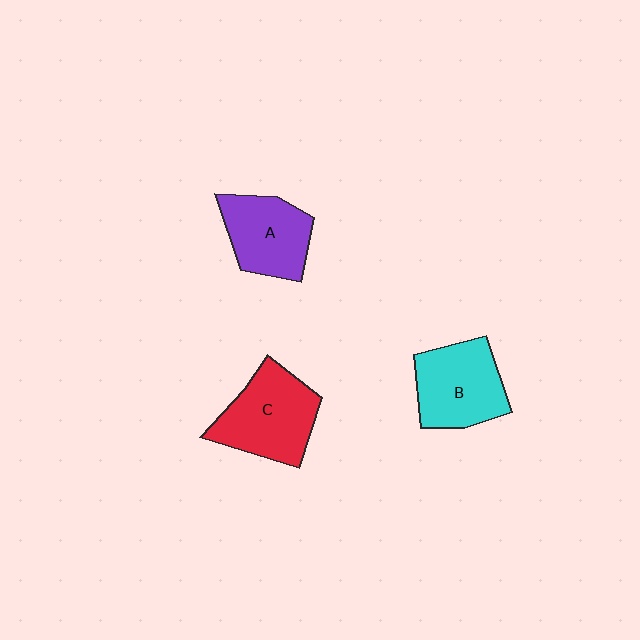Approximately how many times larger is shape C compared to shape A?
Approximately 1.2 times.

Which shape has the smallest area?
Shape A (purple).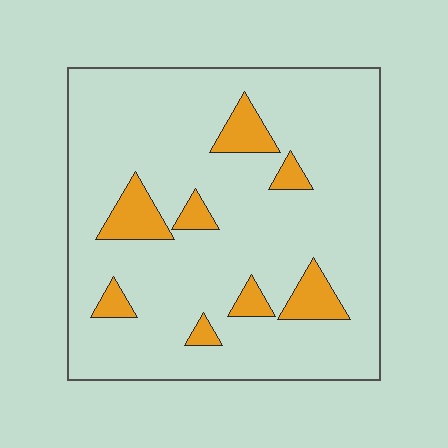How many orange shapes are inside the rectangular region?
8.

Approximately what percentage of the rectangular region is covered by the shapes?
Approximately 10%.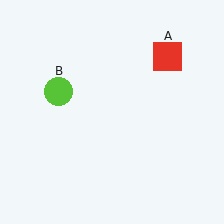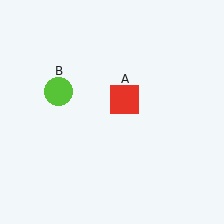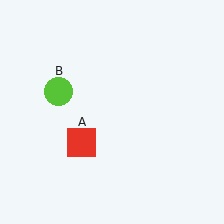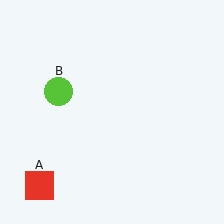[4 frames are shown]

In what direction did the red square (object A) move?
The red square (object A) moved down and to the left.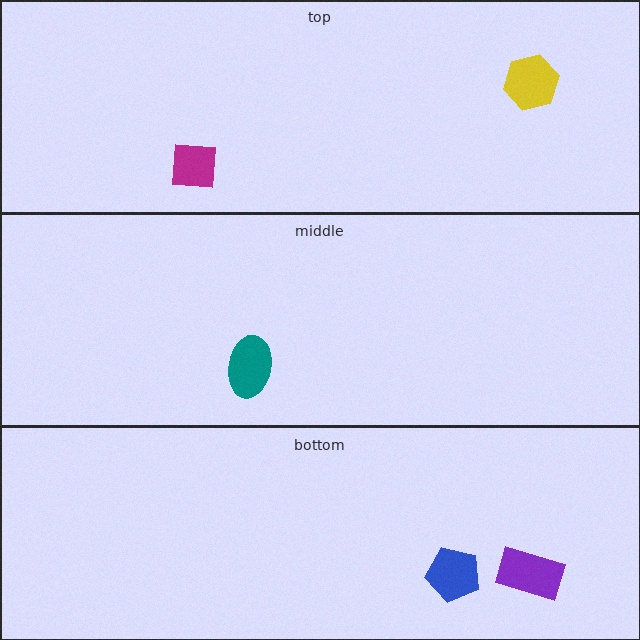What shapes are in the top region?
The yellow hexagon, the magenta square.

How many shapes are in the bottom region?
2.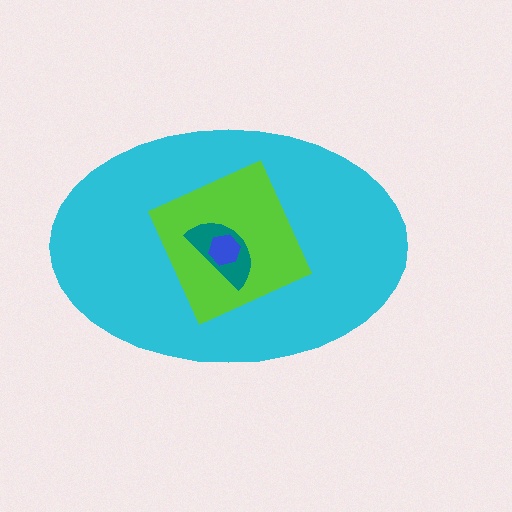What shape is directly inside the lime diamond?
The teal semicircle.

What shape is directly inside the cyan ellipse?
The lime diamond.